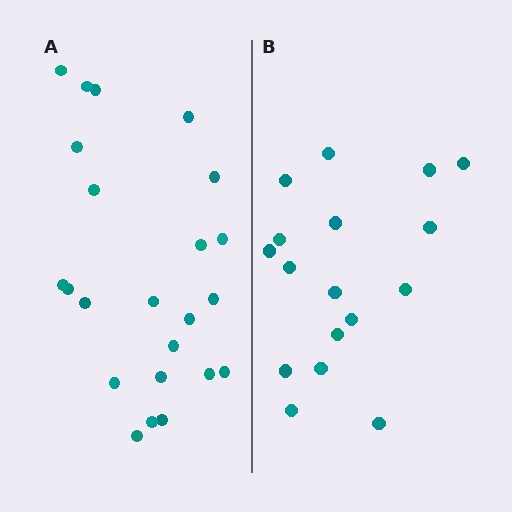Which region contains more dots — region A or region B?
Region A (the left region) has more dots.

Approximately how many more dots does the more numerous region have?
Region A has about 6 more dots than region B.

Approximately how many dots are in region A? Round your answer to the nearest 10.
About 20 dots. (The exact count is 23, which rounds to 20.)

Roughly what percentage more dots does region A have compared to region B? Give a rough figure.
About 35% more.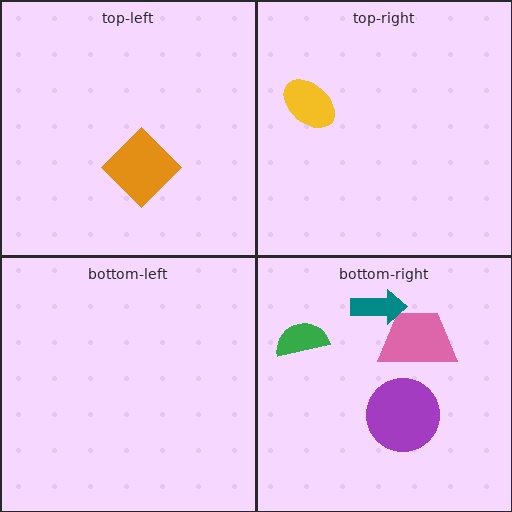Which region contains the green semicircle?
The bottom-right region.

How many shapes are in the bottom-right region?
4.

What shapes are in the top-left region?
The orange diamond.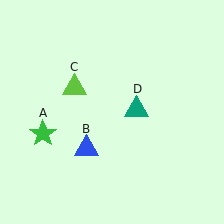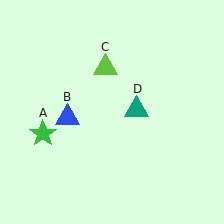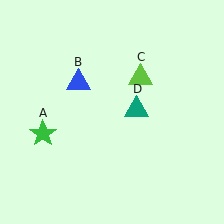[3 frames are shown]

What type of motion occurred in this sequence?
The blue triangle (object B), lime triangle (object C) rotated clockwise around the center of the scene.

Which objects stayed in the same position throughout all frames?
Green star (object A) and teal triangle (object D) remained stationary.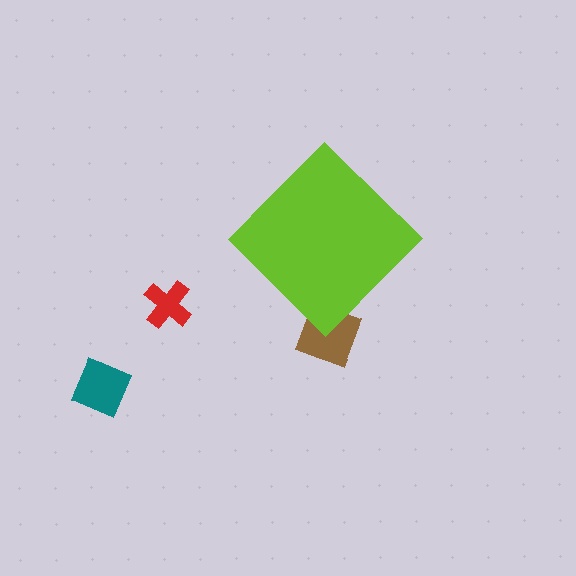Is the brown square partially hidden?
Yes, the brown square is partially hidden behind the lime diamond.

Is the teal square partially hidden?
No, the teal square is fully visible.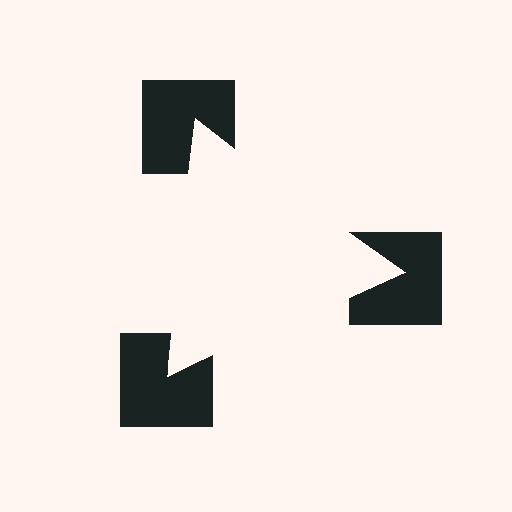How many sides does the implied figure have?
3 sides.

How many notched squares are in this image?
There are 3 — one at each vertex of the illusory triangle.